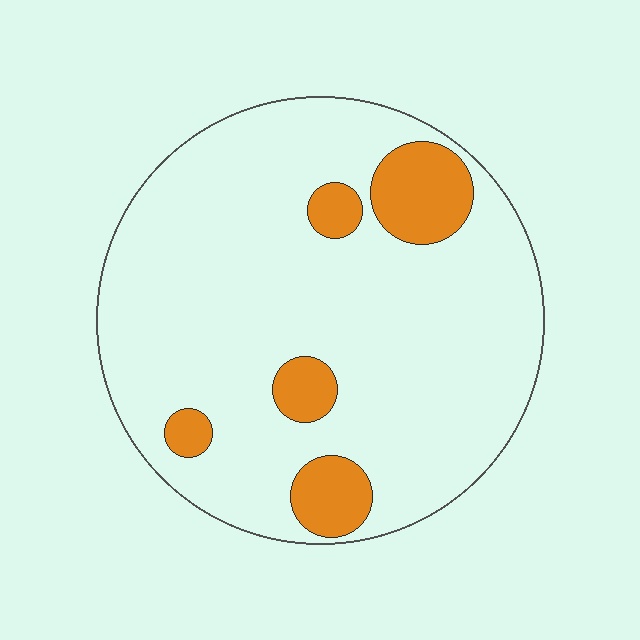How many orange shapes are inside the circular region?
5.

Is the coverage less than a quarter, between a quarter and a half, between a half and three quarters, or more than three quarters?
Less than a quarter.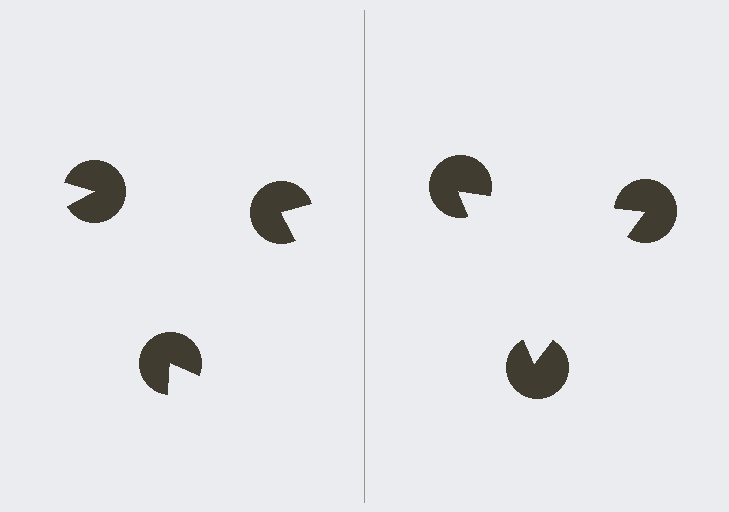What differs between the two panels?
The pac-man discs are positioned identically on both sides; only the wedge orientations differ. On the right they align to a triangle; on the left they are misaligned.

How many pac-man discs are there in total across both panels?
6 — 3 on each side.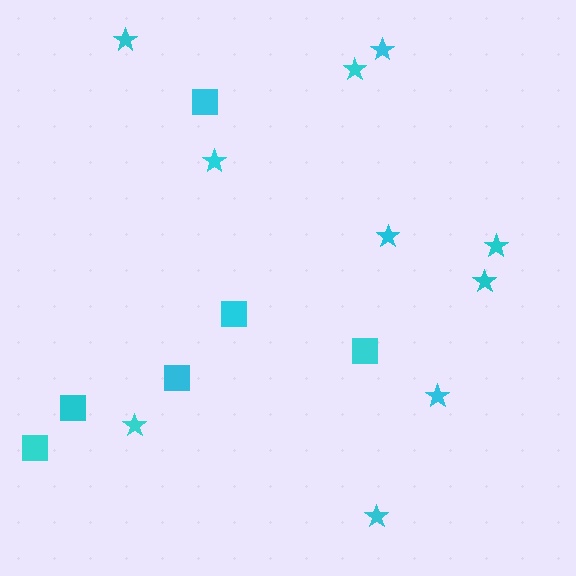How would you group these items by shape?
There are 2 groups: one group of squares (6) and one group of stars (10).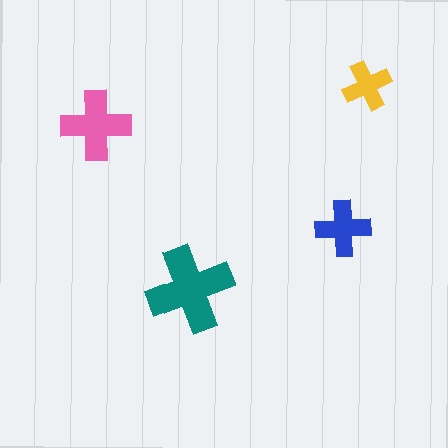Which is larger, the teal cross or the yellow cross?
The teal one.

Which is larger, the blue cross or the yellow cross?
The blue one.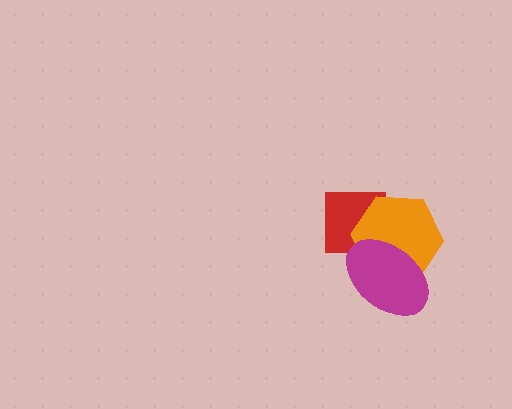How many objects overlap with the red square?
2 objects overlap with the red square.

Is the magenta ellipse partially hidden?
No, no other shape covers it.